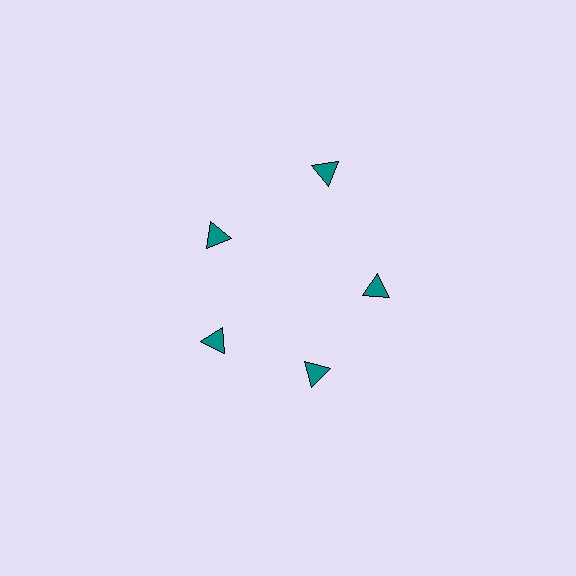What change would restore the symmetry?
The symmetry would be restored by moving it inward, back onto the ring so that all 5 triangles sit at equal angles and equal distance from the center.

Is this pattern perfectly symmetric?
No. The 5 teal triangles are arranged in a ring, but one element near the 1 o'clock position is pushed outward from the center, breaking the 5-fold rotational symmetry.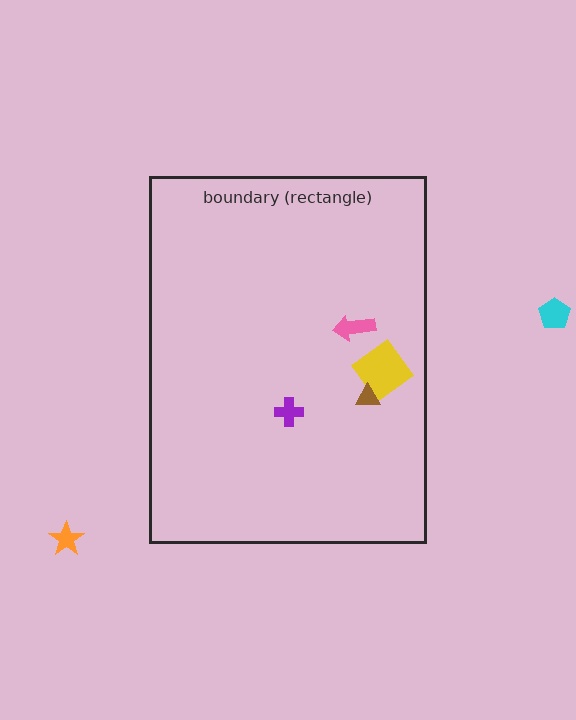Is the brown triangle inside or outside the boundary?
Inside.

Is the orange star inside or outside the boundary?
Outside.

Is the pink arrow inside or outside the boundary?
Inside.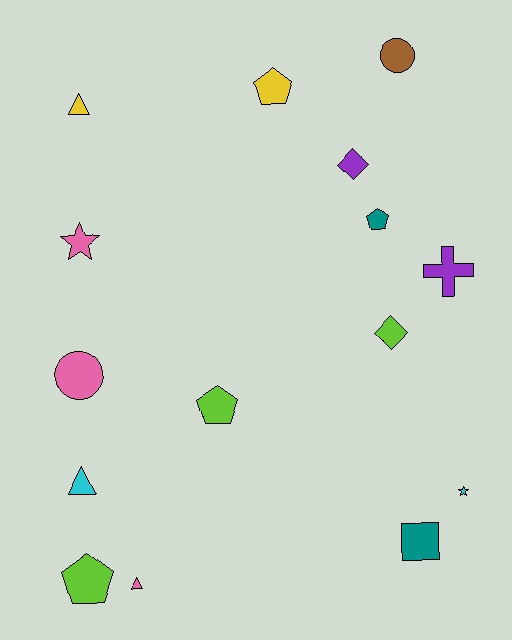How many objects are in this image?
There are 15 objects.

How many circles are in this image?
There are 2 circles.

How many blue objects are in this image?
There are no blue objects.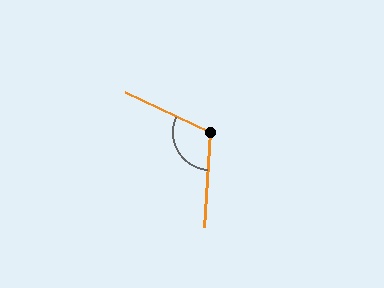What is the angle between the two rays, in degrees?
Approximately 111 degrees.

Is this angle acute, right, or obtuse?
It is obtuse.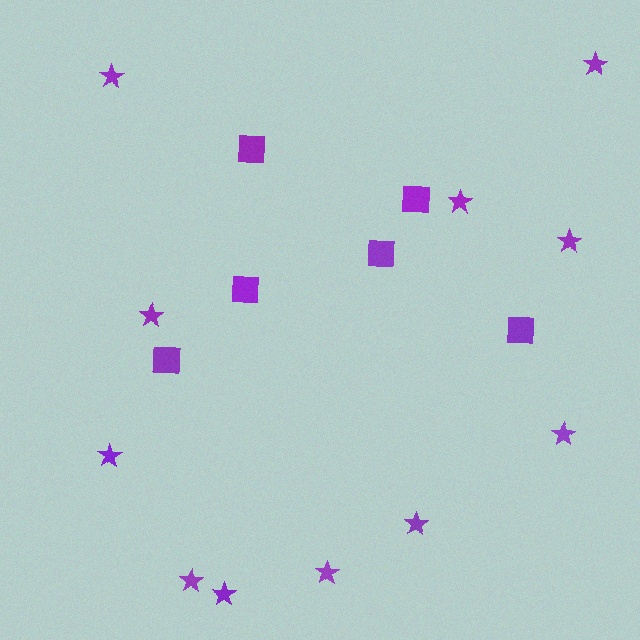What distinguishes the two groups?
There are 2 groups: one group of squares (6) and one group of stars (11).